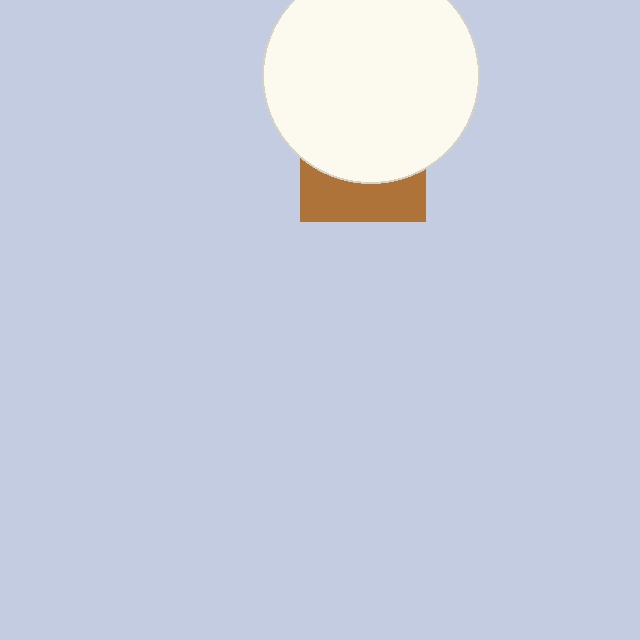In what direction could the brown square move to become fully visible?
The brown square could move down. That would shift it out from behind the white circle entirely.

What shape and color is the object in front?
The object in front is a white circle.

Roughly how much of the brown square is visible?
A small part of it is visible (roughly 35%).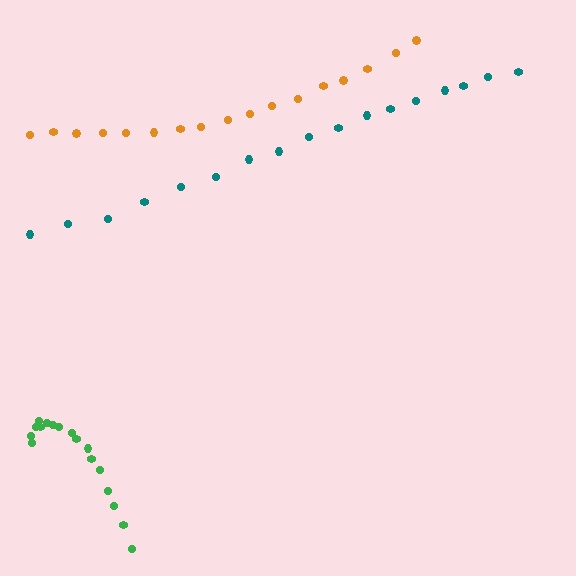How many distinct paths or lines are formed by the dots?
There are 3 distinct paths.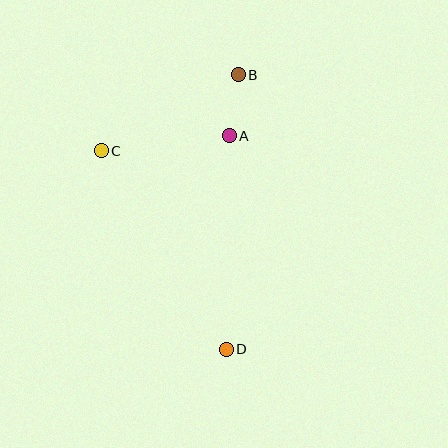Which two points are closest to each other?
Points A and B are closest to each other.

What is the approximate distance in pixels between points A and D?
The distance between A and D is approximately 214 pixels.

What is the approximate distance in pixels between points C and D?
The distance between C and D is approximately 234 pixels.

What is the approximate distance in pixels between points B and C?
The distance between B and C is approximately 157 pixels.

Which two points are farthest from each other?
Points B and D are farthest from each other.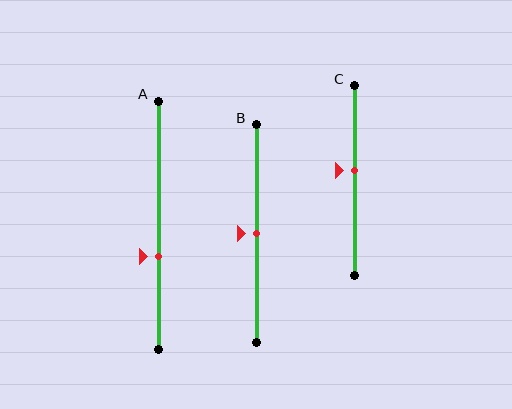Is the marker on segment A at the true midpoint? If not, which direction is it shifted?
No, the marker on segment A is shifted downward by about 13% of the segment length.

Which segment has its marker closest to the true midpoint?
Segment B has its marker closest to the true midpoint.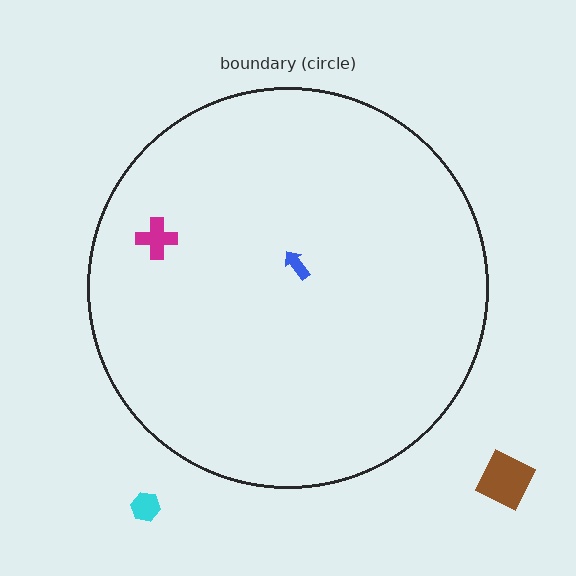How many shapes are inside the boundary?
2 inside, 2 outside.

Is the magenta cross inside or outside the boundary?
Inside.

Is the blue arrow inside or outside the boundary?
Inside.